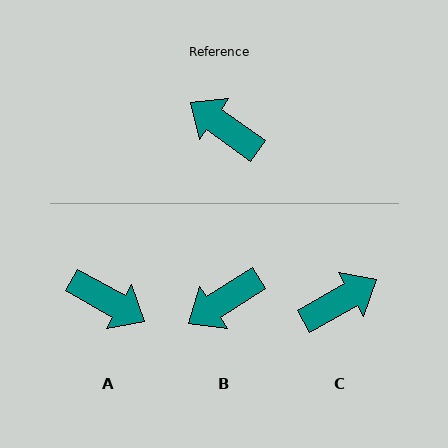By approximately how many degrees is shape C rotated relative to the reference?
Approximately 115 degrees clockwise.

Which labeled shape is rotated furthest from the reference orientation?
A, about 174 degrees away.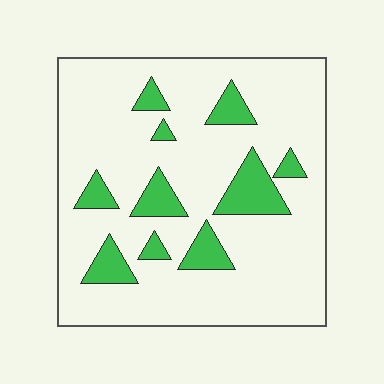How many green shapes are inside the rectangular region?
10.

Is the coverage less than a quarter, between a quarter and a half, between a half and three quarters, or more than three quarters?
Less than a quarter.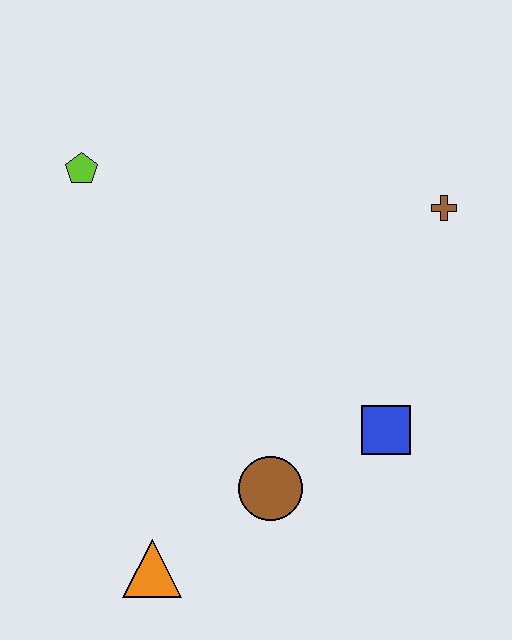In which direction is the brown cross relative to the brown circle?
The brown cross is above the brown circle.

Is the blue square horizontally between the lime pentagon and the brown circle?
No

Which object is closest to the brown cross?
The blue square is closest to the brown cross.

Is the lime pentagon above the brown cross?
Yes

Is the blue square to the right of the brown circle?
Yes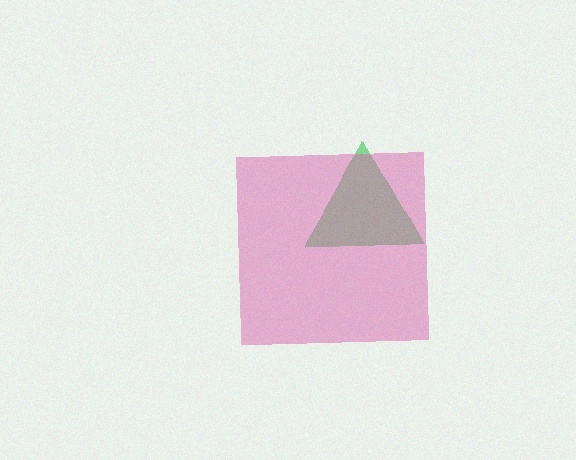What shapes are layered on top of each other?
The layered shapes are: a green triangle, a pink square.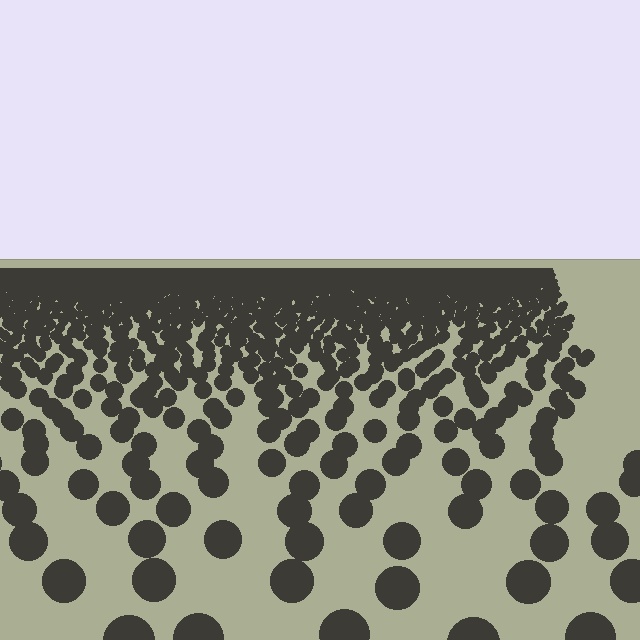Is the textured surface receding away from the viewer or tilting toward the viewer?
The surface is receding away from the viewer. Texture elements get smaller and denser toward the top.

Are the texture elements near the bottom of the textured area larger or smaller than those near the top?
Larger. Near the bottom, elements are closer to the viewer and appear at a bigger on-screen size.